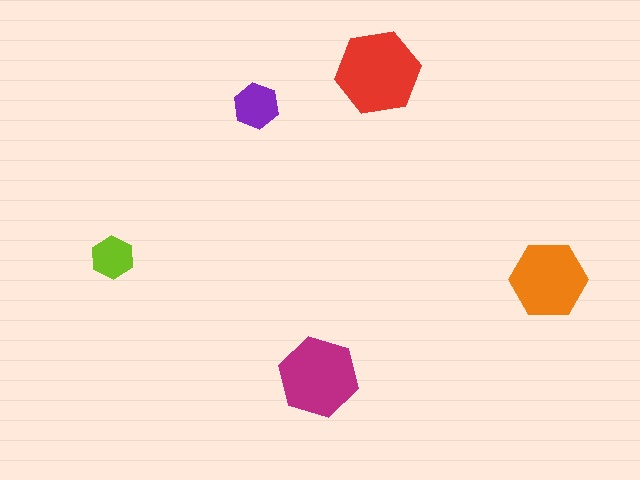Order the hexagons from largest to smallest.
the red one, the magenta one, the orange one, the purple one, the lime one.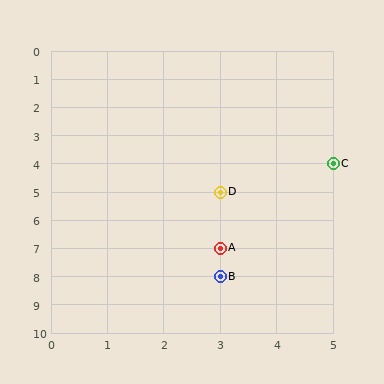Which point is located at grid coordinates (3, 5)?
Point D is at (3, 5).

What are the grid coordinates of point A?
Point A is at grid coordinates (3, 7).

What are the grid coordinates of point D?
Point D is at grid coordinates (3, 5).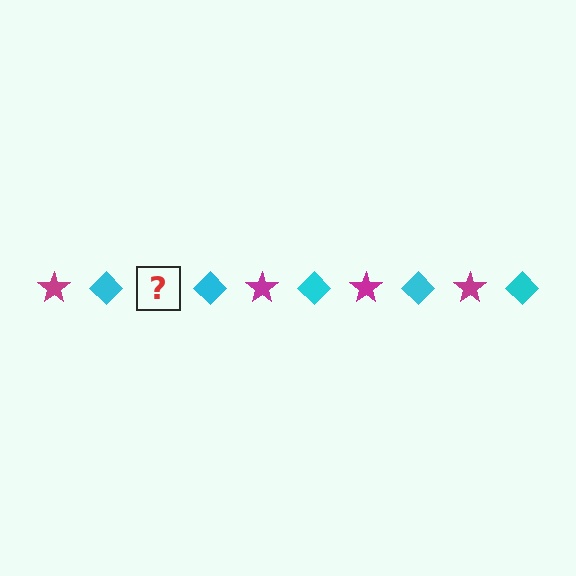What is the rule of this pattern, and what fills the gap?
The rule is that the pattern alternates between magenta star and cyan diamond. The gap should be filled with a magenta star.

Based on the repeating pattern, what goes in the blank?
The blank should be a magenta star.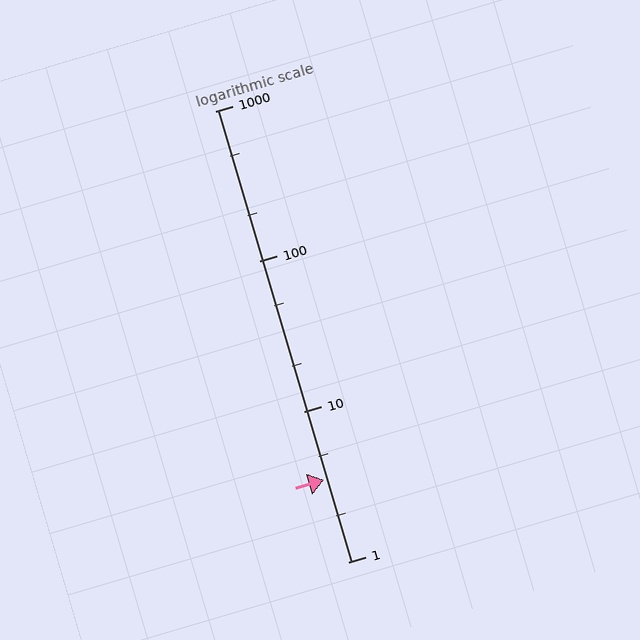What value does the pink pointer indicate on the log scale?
The pointer indicates approximately 3.5.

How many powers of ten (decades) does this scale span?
The scale spans 3 decades, from 1 to 1000.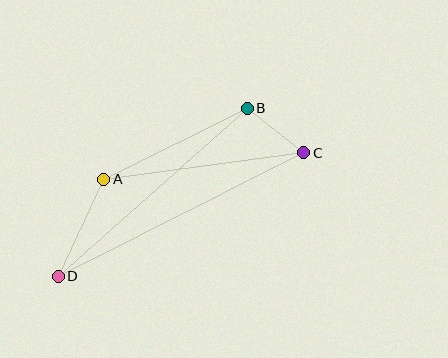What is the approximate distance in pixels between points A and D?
The distance between A and D is approximately 107 pixels.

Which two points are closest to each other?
Points B and C are closest to each other.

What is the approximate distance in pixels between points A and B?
The distance between A and B is approximately 160 pixels.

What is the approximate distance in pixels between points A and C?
The distance between A and C is approximately 201 pixels.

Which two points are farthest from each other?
Points C and D are farthest from each other.